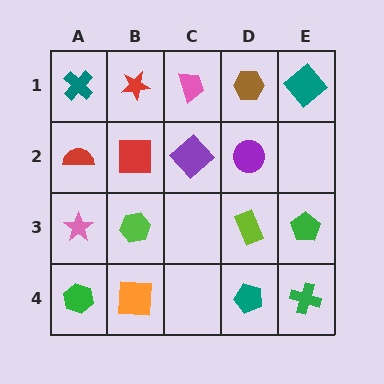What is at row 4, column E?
A green cross.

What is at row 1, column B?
A red star.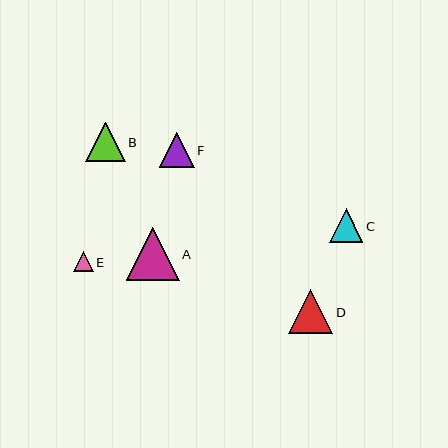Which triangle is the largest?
Triangle A is the largest with a size of approximately 53 pixels.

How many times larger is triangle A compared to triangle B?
Triangle A is approximately 1.3 times the size of triangle B.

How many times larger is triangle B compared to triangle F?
Triangle B is approximately 1.1 times the size of triangle F.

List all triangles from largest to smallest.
From largest to smallest: A, D, B, F, C, E.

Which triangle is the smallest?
Triangle E is the smallest with a size of approximately 19 pixels.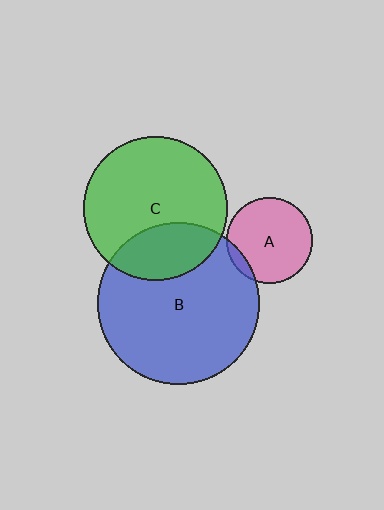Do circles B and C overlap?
Yes.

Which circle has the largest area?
Circle B (blue).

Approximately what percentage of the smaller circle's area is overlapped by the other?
Approximately 25%.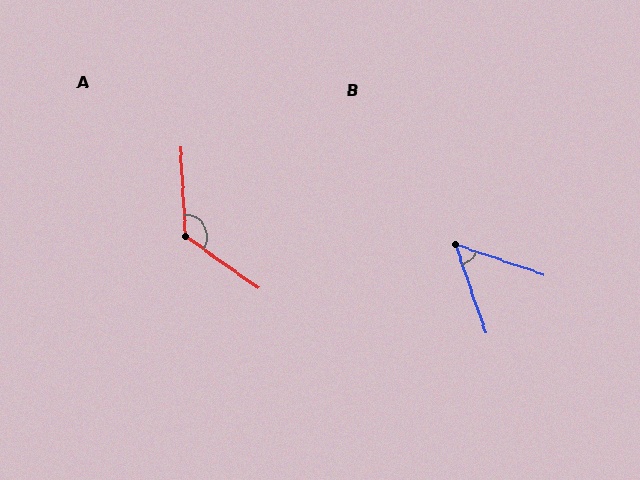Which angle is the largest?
A, at approximately 129 degrees.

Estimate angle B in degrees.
Approximately 52 degrees.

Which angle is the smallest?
B, at approximately 52 degrees.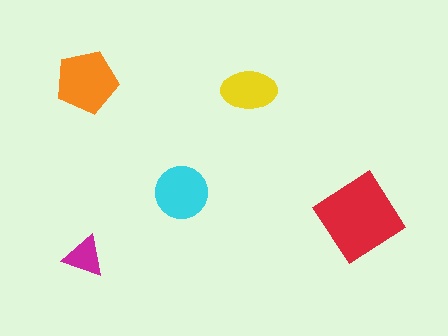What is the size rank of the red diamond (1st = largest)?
1st.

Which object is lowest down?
The magenta triangle is bottommost.